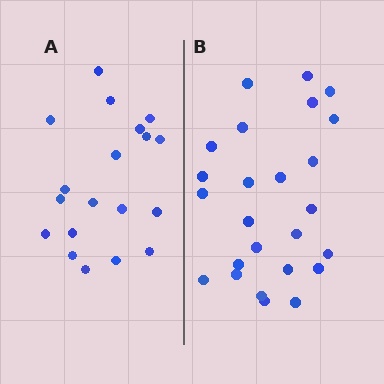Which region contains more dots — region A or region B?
Region B (the right region) has more dots.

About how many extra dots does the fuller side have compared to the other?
Region B has about 6 more dots than region A.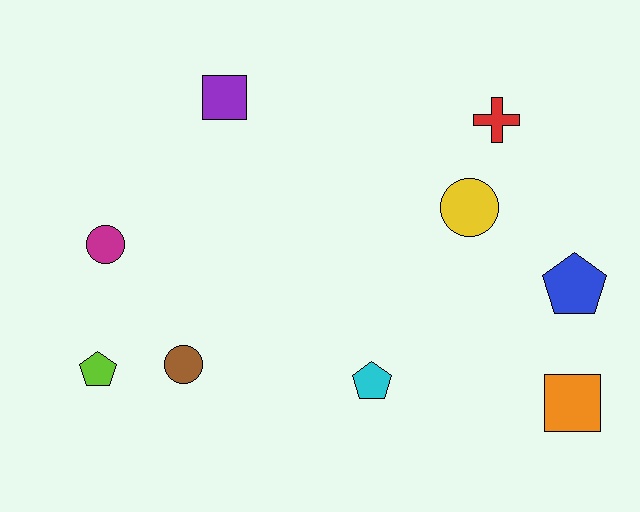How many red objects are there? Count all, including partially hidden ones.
There is 1 red object.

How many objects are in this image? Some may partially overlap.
There are 9 objects.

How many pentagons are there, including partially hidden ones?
There are 3 pentagons.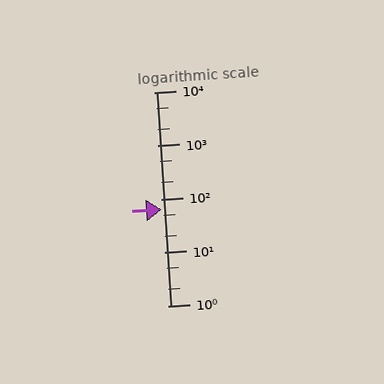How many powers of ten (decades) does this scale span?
The scale spans 4 decades, from 1 to 10000.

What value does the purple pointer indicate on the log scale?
The pointer indicates approximately 64.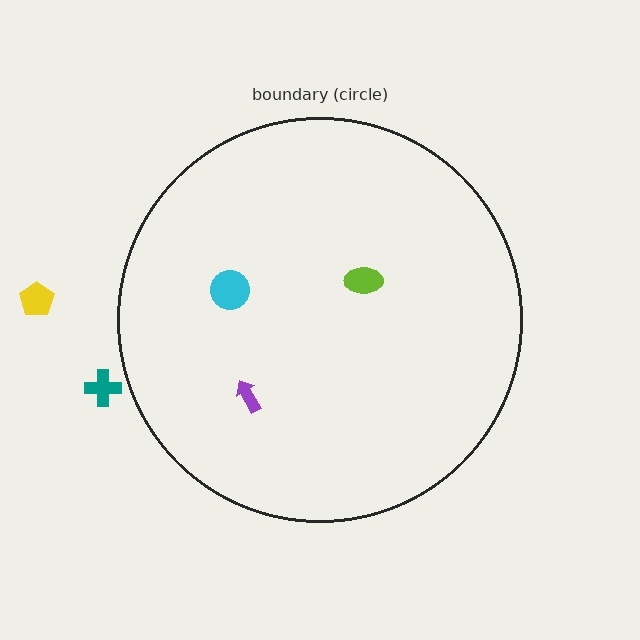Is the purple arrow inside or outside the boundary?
Inside.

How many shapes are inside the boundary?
3 inside, 2 outside.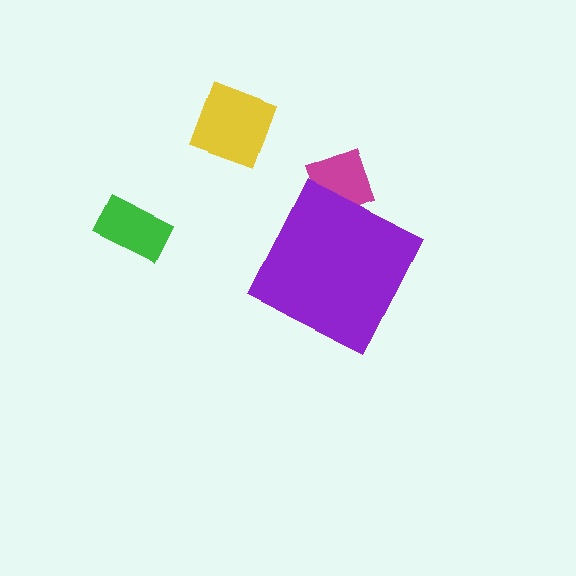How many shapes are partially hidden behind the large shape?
1 shape is partially hidden.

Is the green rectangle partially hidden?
No, the green rectangle is fully visible.